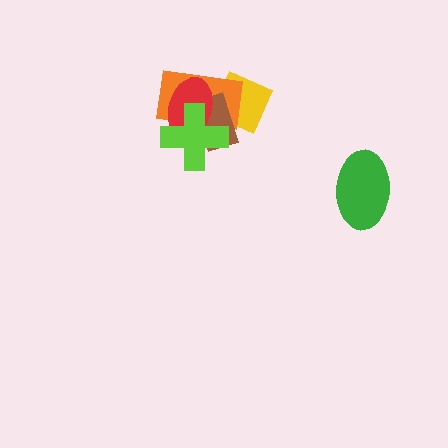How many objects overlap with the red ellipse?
4 objects overlap with the red ellipse.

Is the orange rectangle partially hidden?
Yes, it is partially covered by another shape.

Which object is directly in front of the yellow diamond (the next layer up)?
The orange rectangle is directly in front of the yellow diamond.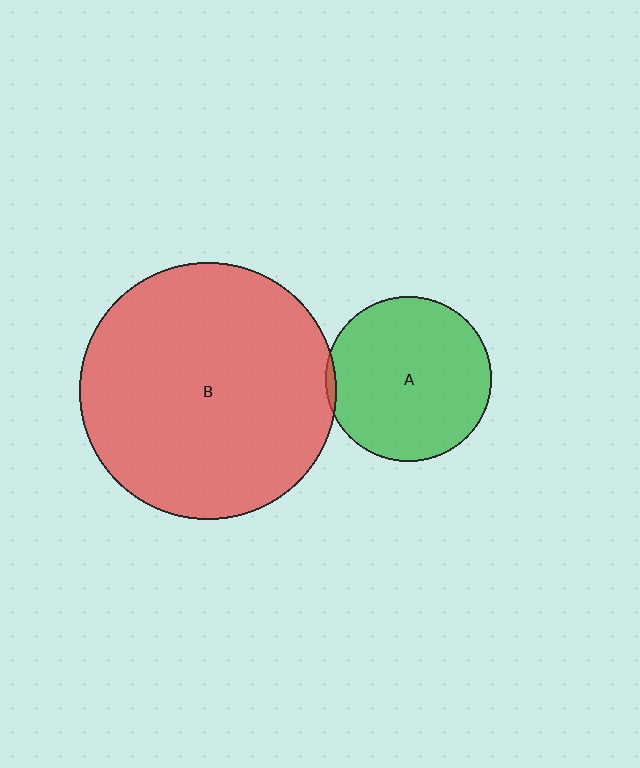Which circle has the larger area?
Circle B (red).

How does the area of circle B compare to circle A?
Approximately 2.4 times.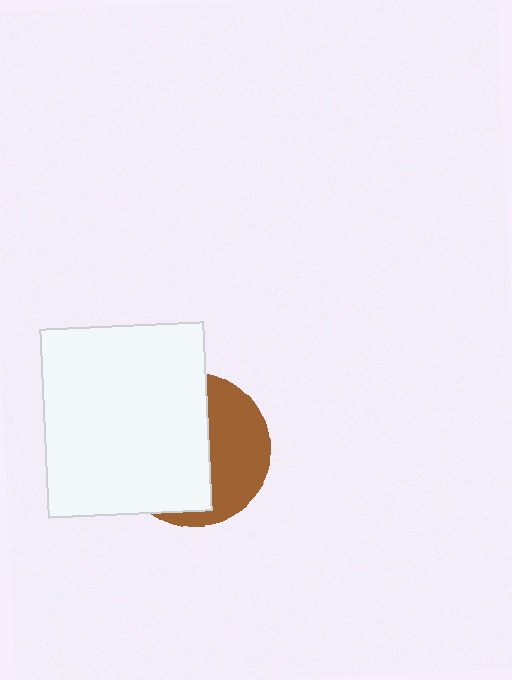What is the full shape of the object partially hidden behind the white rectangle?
The partially hidden object is a brown circle.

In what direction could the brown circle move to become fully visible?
The brown circle could move right. That would shift it out from behind the white rectangle entirely.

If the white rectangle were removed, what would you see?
You would see the complete brown circle.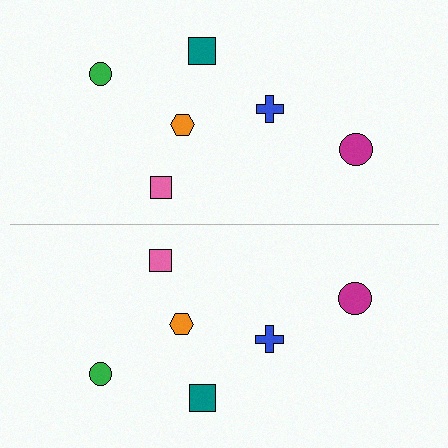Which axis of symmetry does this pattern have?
The pattern has a horizontal axis of symmetry running through the center of the image.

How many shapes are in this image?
There are 12 shapes in this image.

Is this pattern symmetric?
Yes, this pattern has bilateral (reflection) symmetry.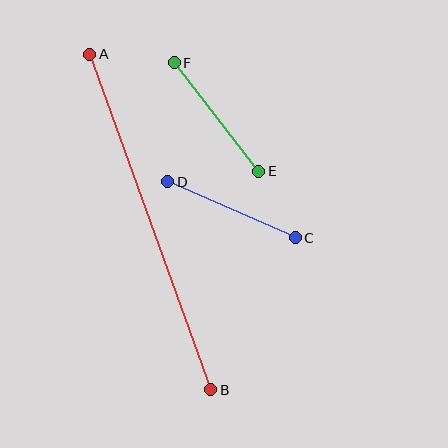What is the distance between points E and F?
The distance is approximately 138 pixels.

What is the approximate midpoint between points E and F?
The midpoint is at approximately (217, 117) pixels.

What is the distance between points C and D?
The distance is approximately 139 pixels.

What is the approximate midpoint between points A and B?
The midpoint is at approximately (150, 222) pixels.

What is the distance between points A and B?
The distance is approximately 357 pixels.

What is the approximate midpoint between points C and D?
The midpoint is at approximately (231, 210) pixels.